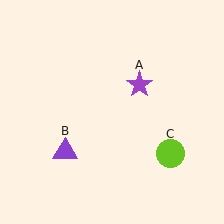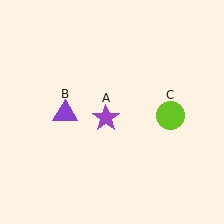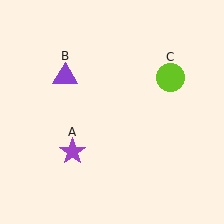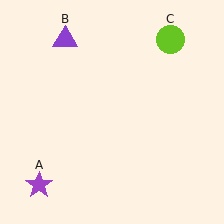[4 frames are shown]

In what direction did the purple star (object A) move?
The purple star (object A) moved down and to the left.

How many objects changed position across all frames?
3 objects changed position: purple star (object A), purple triangle (object B), lime circle (object C).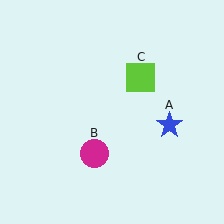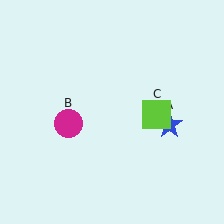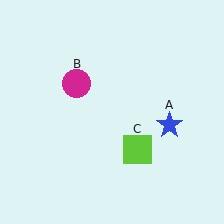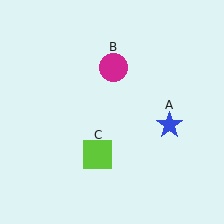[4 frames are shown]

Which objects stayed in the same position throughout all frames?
Blue star (object A) remained stationary.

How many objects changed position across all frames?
2 objects changed position: magenta circle (object B), lime square (object C).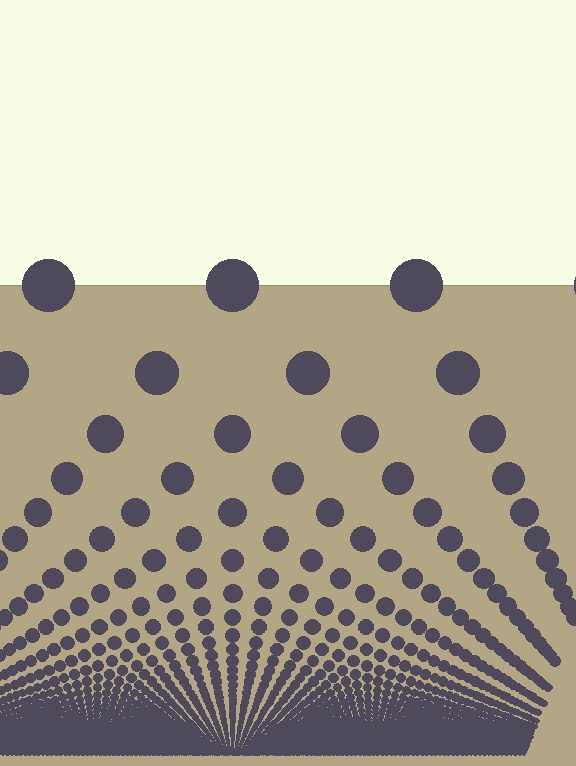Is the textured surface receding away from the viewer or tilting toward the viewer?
The surface appears to tilt toward the viewer. Texture elements get larger and sparser toward the top.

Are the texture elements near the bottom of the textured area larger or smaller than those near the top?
Smaller. The gradient is inverted — elements near the bottom are smaller and denser.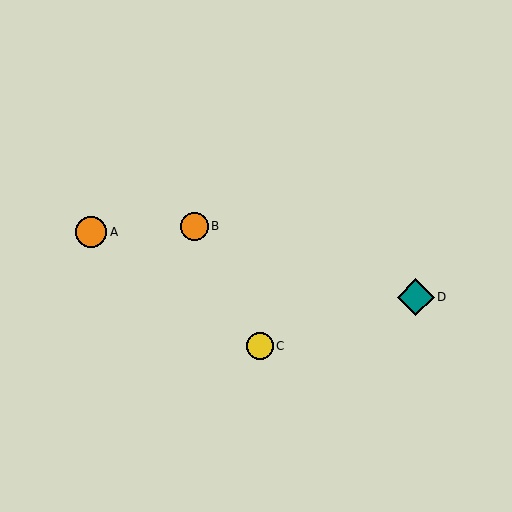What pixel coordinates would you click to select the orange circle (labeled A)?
Click at (91, 232) to select the orange circle A.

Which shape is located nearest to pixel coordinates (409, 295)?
The teal diamond (labeled D) at (416, 297) is nearest to that location.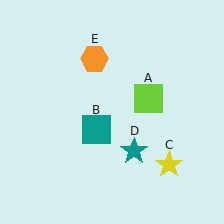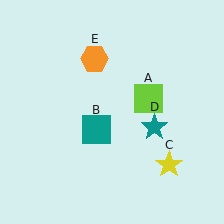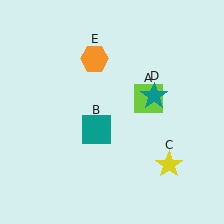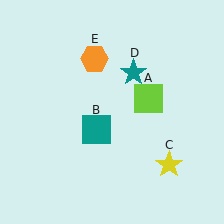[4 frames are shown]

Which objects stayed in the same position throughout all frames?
Lime square (object A) and teal square (object B) and yellow star (object C) and orange hexagon (object E) remained stationary.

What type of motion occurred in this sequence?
The teal star (object D) rotated counterclockwise around the center of the scene.